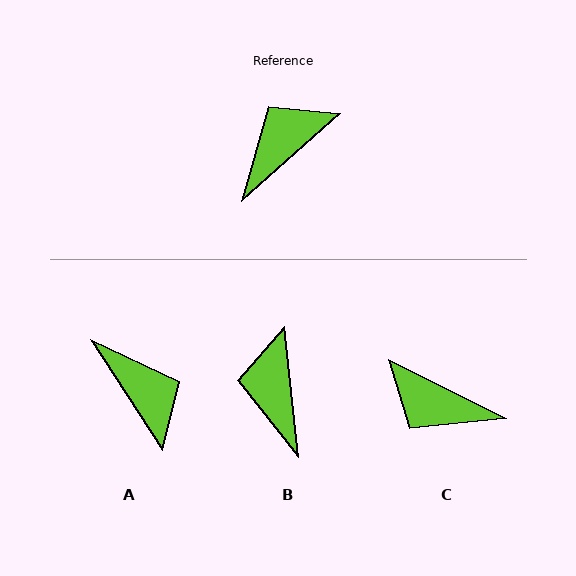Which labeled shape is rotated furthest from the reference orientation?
C, about 112 degrees away.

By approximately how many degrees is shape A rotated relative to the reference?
Approximately 99 degrees clockwise.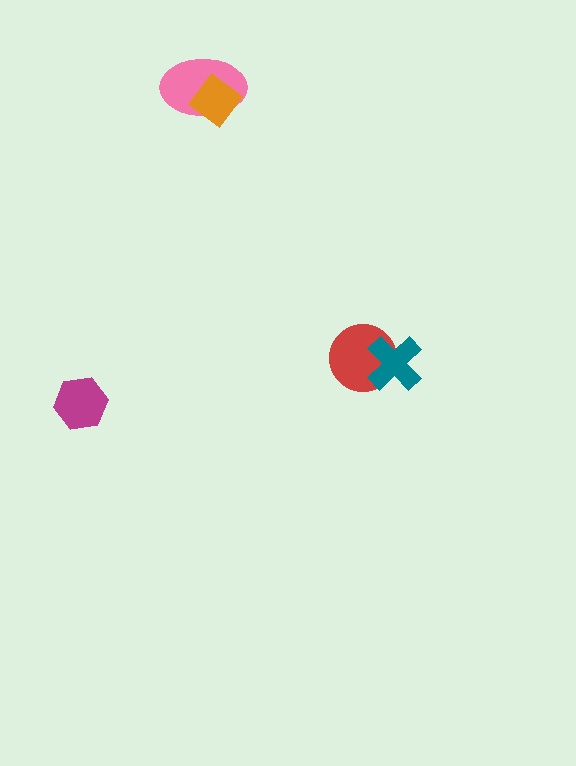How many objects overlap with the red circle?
1 object overlaps with the red circle.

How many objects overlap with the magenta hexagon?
0 objects overlap with the magenta hexagon.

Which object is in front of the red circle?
The teal cross is in front of the red circle.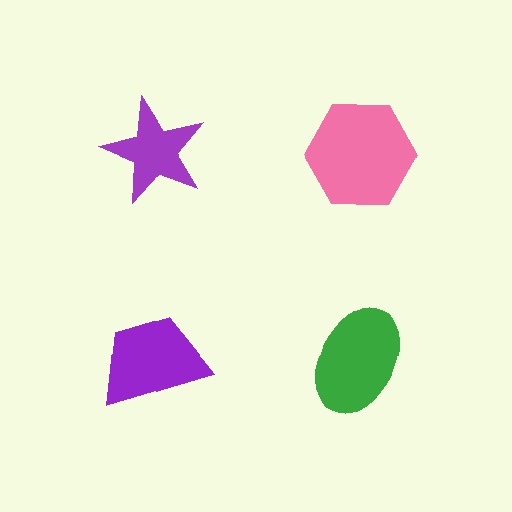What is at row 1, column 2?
A pink hexagon.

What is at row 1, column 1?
A purple star.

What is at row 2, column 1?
A purple trapezoid.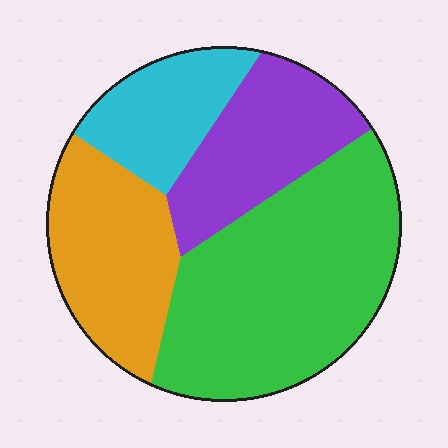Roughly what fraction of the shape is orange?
Orange covers about 20% of the shape.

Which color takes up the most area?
Green, at roughly 45%.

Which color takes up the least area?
Cyan, at roughly 15%.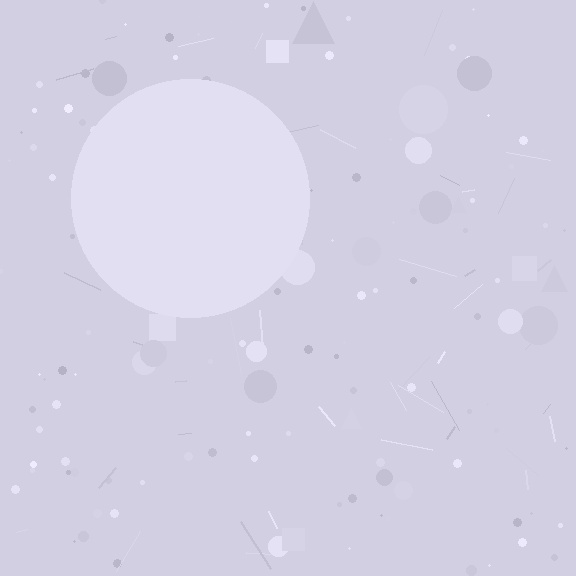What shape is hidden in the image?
A circle is hidden in the image.